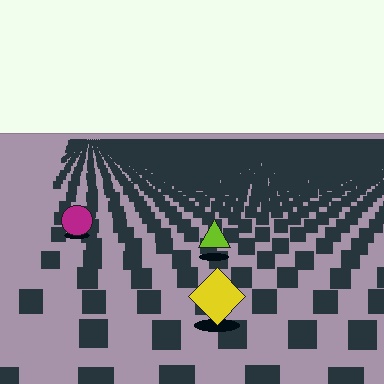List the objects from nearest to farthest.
From nearest to farthest: the yellow diamond, the lime triangle, the magenta circle.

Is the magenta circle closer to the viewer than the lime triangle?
No. The lime triangle is closer — you can tell from the texture gradient: the ground texture is coarser near it.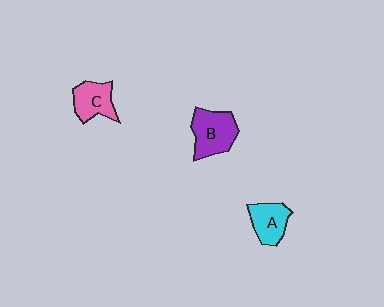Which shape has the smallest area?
Shape A (cyan).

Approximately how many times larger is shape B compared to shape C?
Approximately 1.3 times.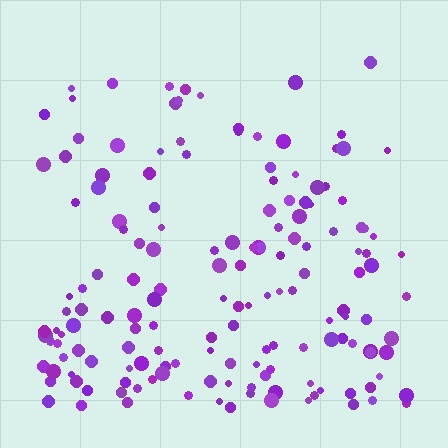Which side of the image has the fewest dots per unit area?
The top.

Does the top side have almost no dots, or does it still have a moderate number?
Still a moderate number, just noticeably fewer than the bottom.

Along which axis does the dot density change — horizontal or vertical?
Vertical.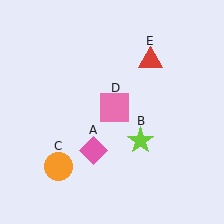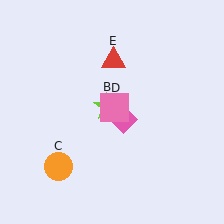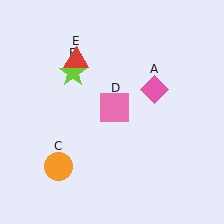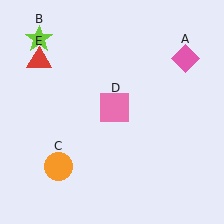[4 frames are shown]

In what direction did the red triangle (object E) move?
The red triangle (object E) moved left.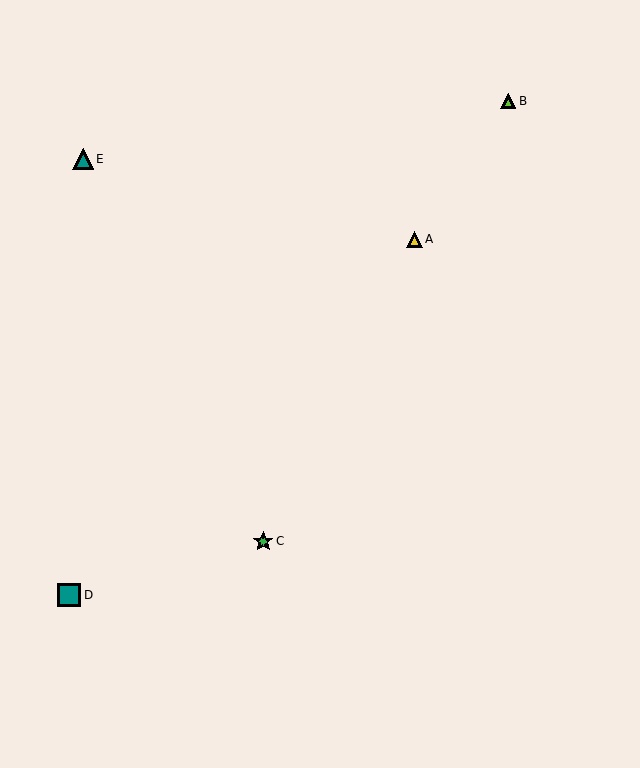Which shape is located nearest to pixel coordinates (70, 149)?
The teal triangle (labeled E) at (83, 159) is nearest to that location.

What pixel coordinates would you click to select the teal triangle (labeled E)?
Click at (83, 159) to select the teal triangle E.